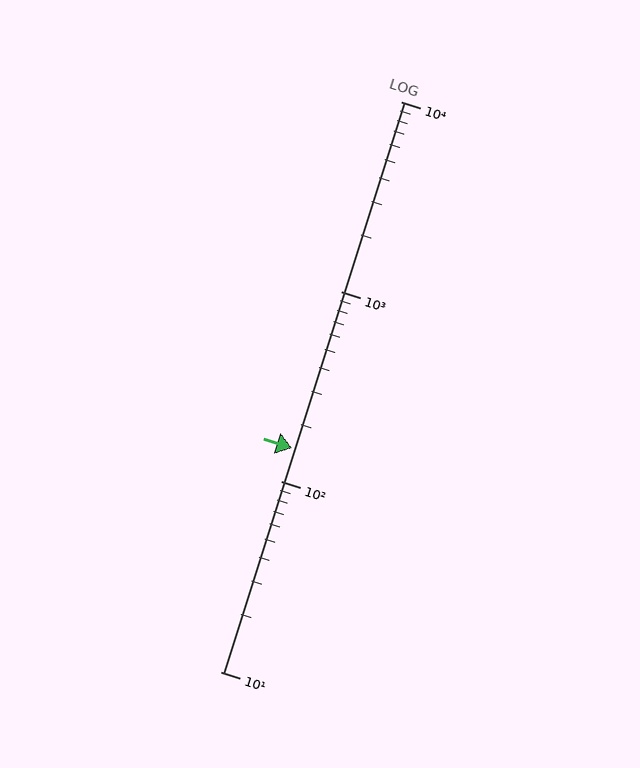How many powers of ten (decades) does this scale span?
The scale spans 3 decades, from 10 to 10000.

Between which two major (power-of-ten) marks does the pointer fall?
The pointer is between 100 and 1000.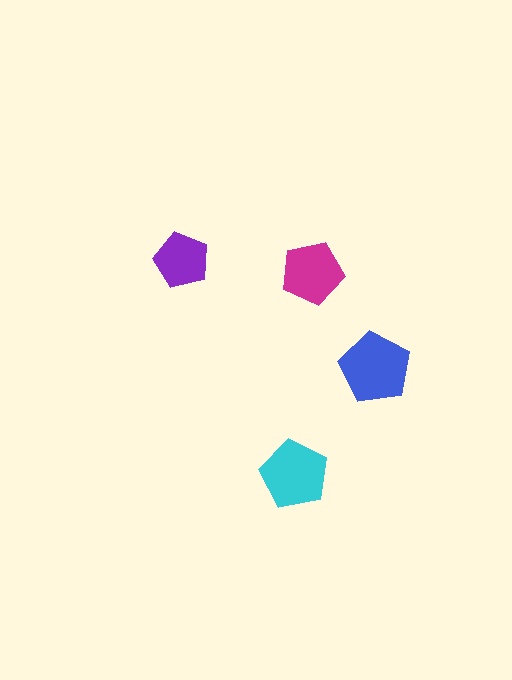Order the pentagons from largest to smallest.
the blue one, the cyan one, the magenta one, the purple one.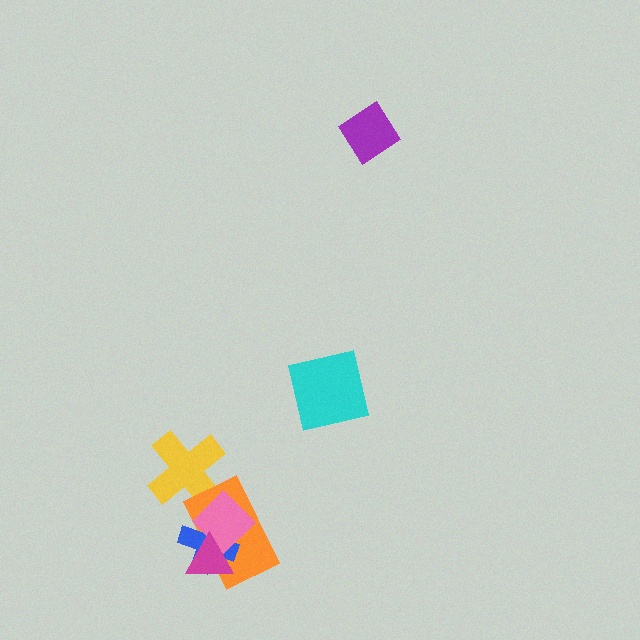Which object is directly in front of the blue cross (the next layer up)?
The pink diamond is directly in front of the blue cross.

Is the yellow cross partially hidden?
Yes, it is partially covered by another shape.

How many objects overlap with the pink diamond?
4 objects overlap with the pink diamond.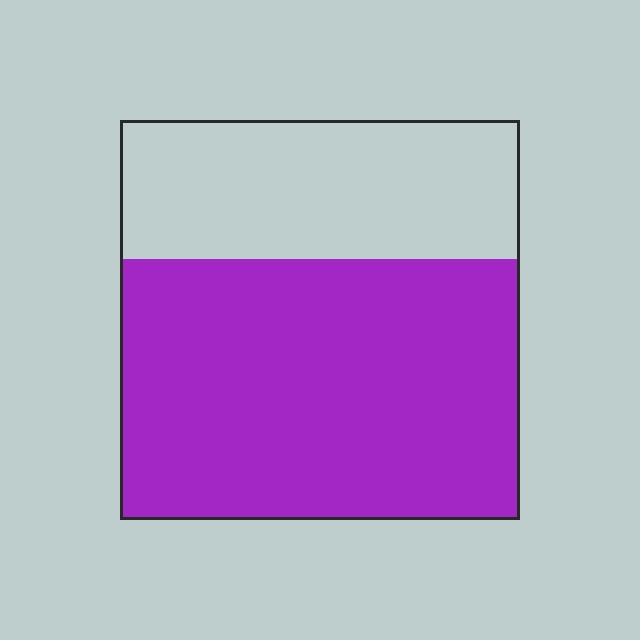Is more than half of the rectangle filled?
Yes.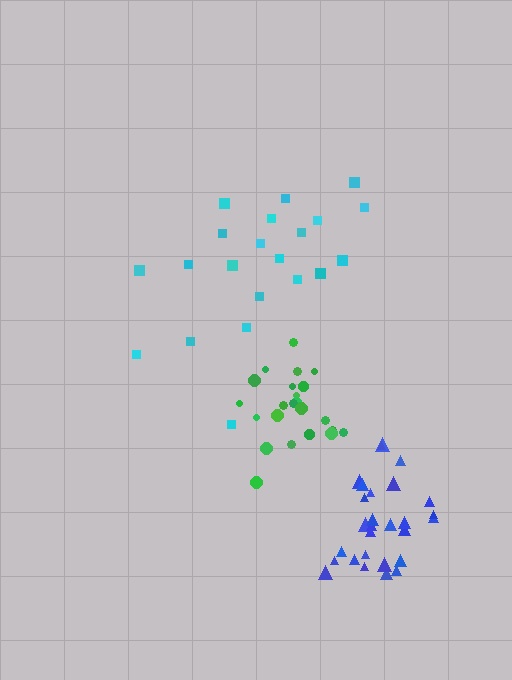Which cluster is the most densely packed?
Blue.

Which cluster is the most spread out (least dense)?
Cyan.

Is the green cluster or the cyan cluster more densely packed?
Green.